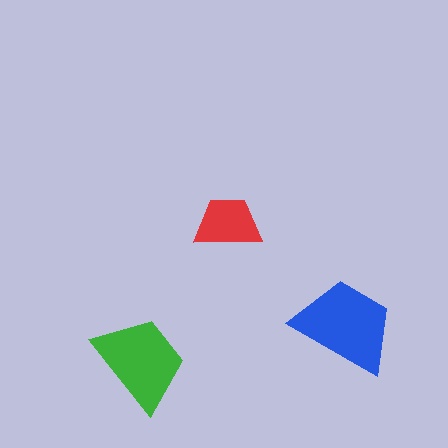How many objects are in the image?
There are 3 objects in the image.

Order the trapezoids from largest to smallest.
the blue one, the green one, the red one.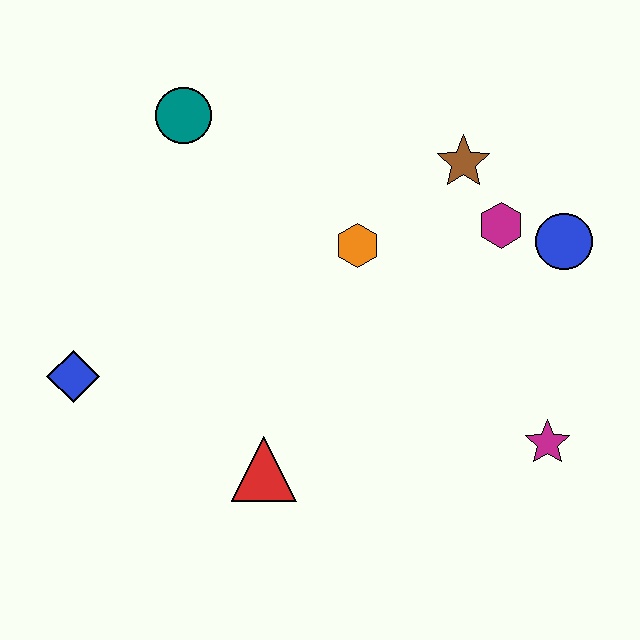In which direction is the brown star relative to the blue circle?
The brown star is to the left of the blue circle.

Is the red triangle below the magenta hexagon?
Yes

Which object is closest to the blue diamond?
The red triangle is closest to the blue diamond.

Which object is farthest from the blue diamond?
The blue circle is farthest from the blue diamond.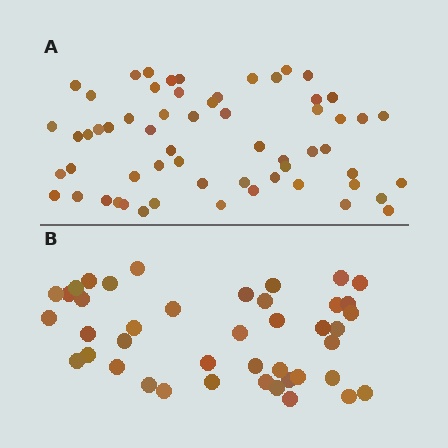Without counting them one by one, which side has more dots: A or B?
Region A (the top region) has more dots.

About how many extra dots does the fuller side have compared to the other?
Region A has approximately 20 more dots than region B.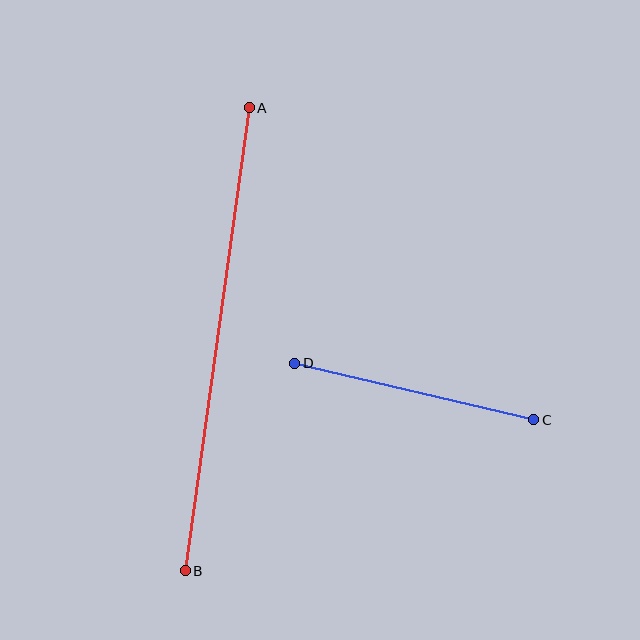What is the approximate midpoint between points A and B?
The midpoint is at approximately (217, 339) pixels.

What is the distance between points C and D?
The distance is approximately 246 pixels.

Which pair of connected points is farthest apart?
Points A and B are farthest apart.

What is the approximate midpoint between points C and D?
The midpoint is at approximately (414, 392) pixels.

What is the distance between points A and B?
The distance is approximately 467 pixels.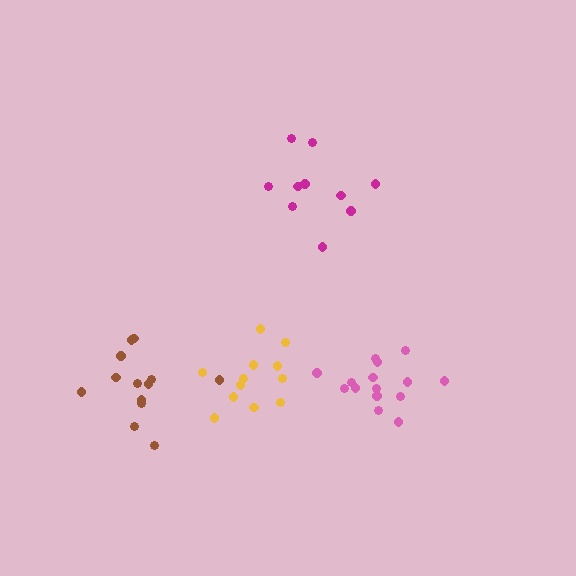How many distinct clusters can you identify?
There are 4 distinct clusters.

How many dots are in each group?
Group 1: 13 dots, Group 2: 10 dots, Group 3: 15 dots, Group 4: 12 dots (50 total).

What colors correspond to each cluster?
The clusters are colored: brown, magenta, pink, yellow.